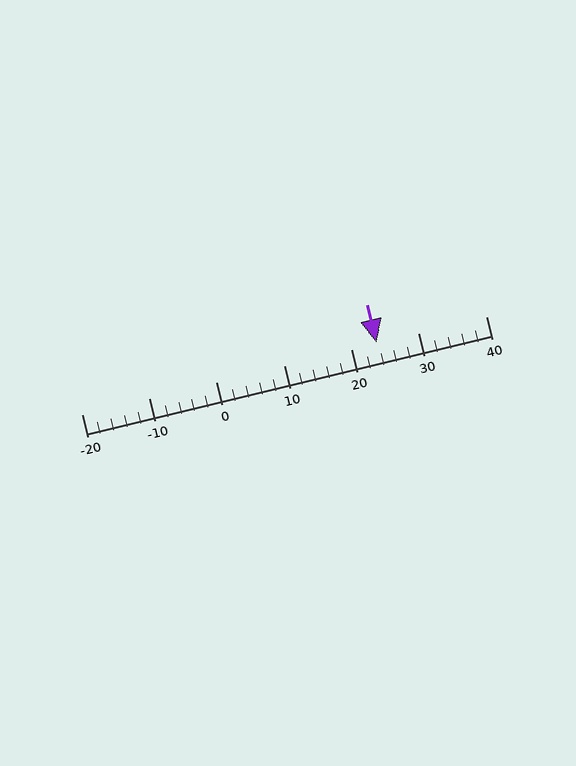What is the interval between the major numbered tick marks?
The major tick marks are spaced 10 units apart.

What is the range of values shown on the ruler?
The ruler shows values from -20 to 40.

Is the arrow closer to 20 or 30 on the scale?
The arrow is closer to 20.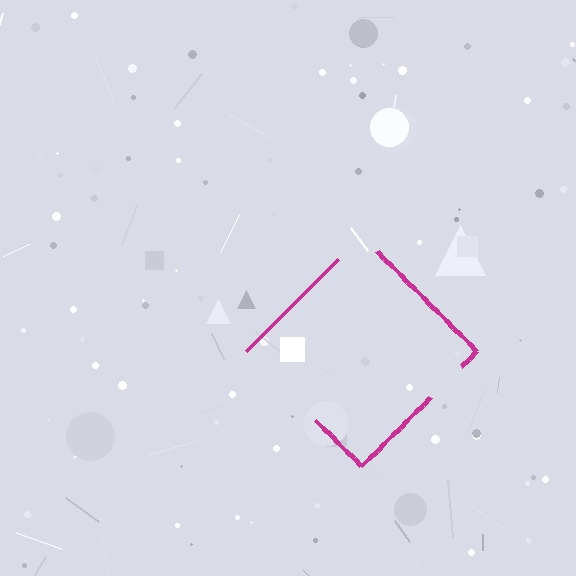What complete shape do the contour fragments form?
The contour fragments form a diamond.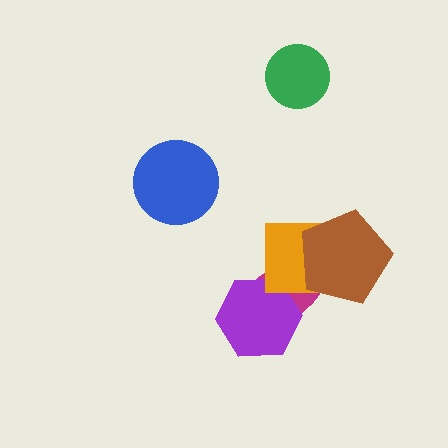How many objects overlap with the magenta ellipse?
3 objects overlap with the magenta ellipse.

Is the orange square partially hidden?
Yes, it is partially covered by another shape.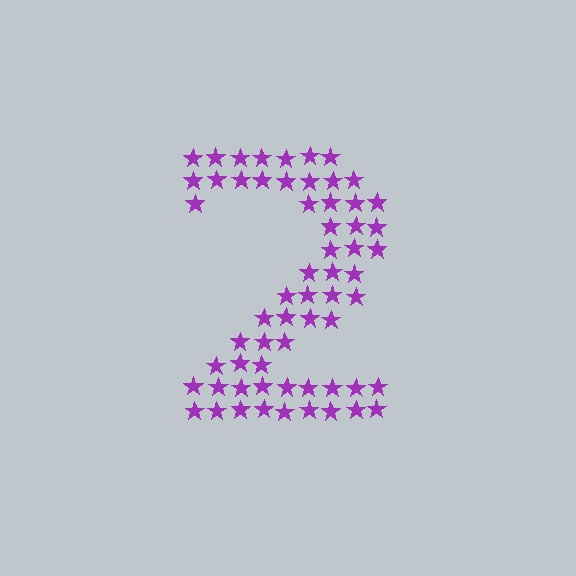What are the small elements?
The small elements are stars.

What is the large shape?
The large shape is the digit 2.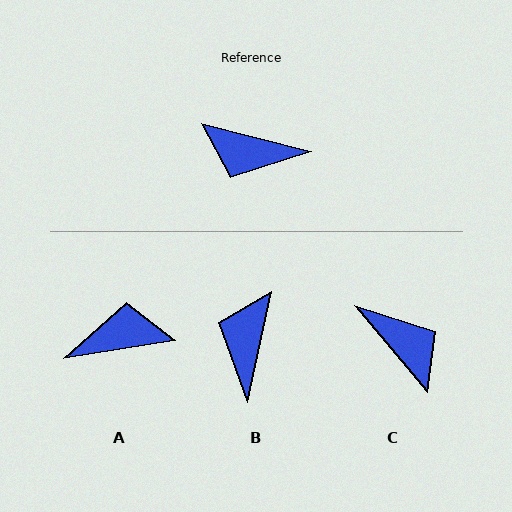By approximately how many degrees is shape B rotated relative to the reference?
Approximately 88 degrees clockwise.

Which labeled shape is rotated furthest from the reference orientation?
A, about 156 degrees away.